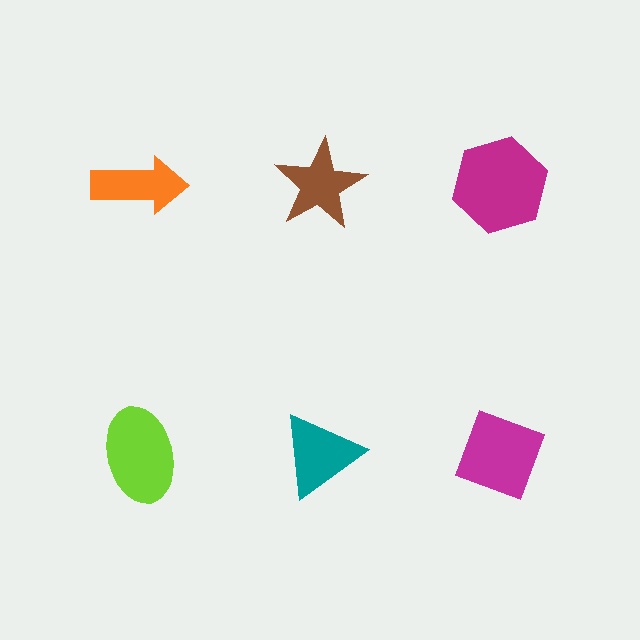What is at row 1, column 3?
A magenta hexagon.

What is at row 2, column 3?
A magenta diamond.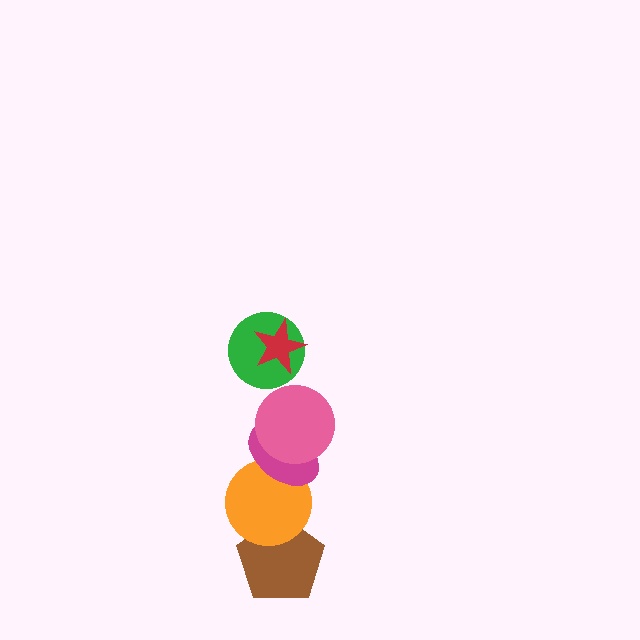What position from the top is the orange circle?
The orange circle is 5th from the top.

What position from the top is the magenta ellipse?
The magenta ellipse is 4th from the top.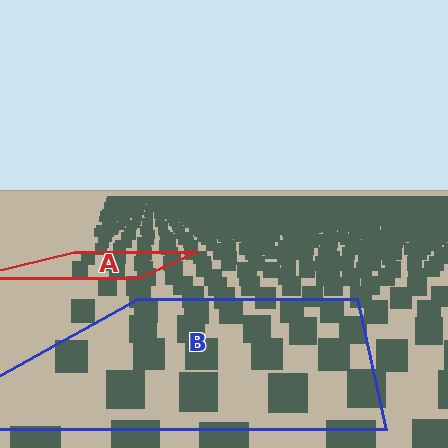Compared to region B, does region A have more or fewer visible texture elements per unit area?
Region A has more texture elements per unit area — they are packed more densely because it is farther away.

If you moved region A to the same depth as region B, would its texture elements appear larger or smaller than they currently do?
They would appear larger. At a closer depth, the same texture elements are projected at a bigger on-screen size.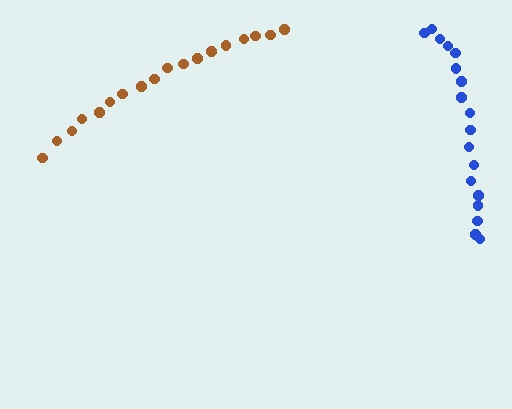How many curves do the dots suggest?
There are 2 distinct paths.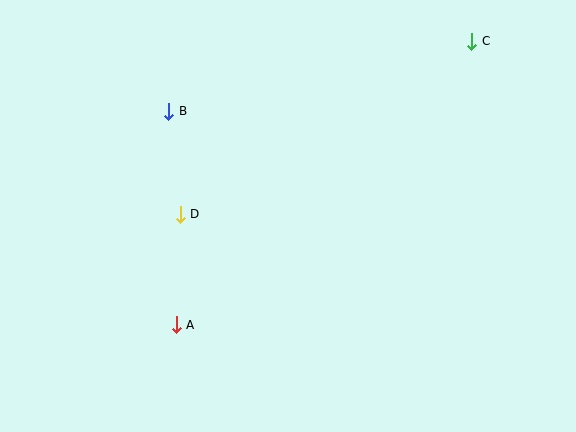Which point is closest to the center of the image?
Point D at (180, 214) is closest to the center.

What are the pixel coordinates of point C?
Point C is at (472, 41).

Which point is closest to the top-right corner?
Point C is closest to the top-right corner.